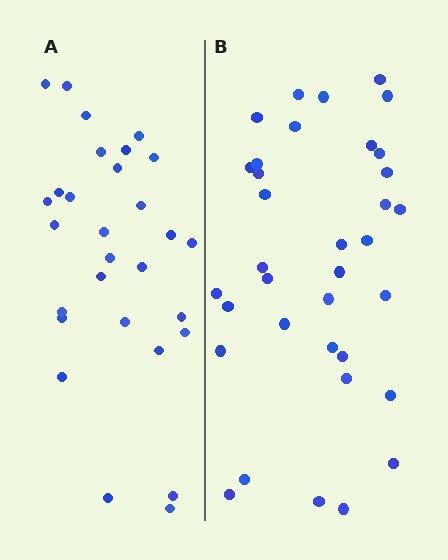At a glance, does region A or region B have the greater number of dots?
Region B (the right region) has more dots.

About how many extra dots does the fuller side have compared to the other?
Region B has about 6 more dots than region A.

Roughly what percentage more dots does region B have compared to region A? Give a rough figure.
About 20% more.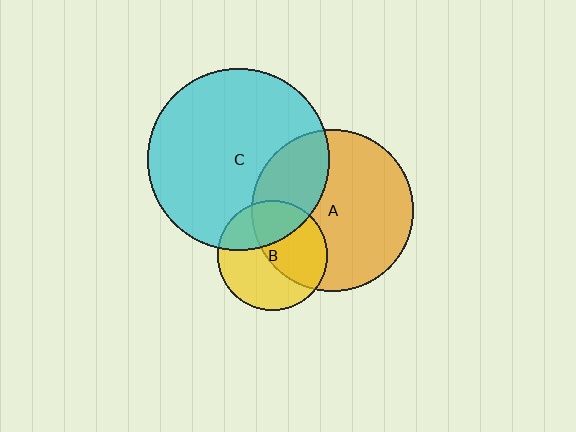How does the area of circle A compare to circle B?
Approximately 2.2 times.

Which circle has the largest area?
Circle C (cyan).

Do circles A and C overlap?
Yes.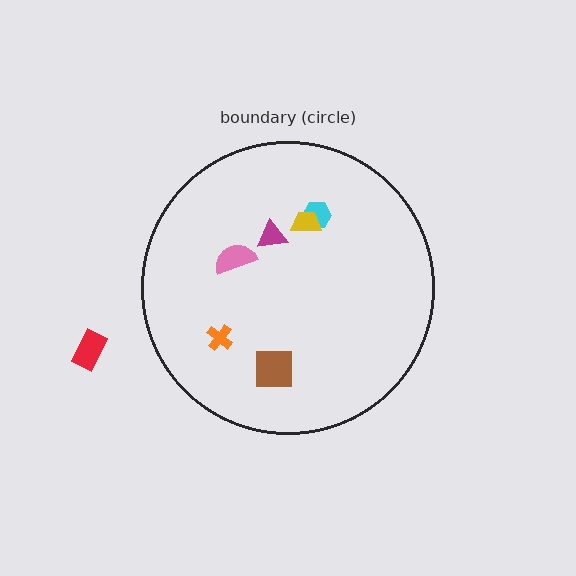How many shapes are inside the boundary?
6 inside, 1 outside.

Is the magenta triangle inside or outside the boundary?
Inside.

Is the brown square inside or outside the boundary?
Inside.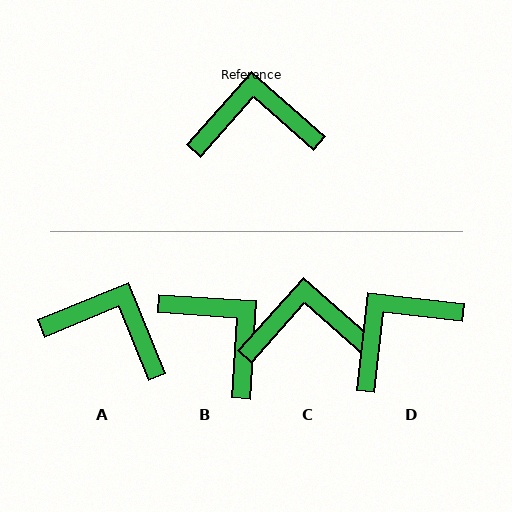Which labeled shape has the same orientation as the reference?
C.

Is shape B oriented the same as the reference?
No, it is off by about 52 degrees.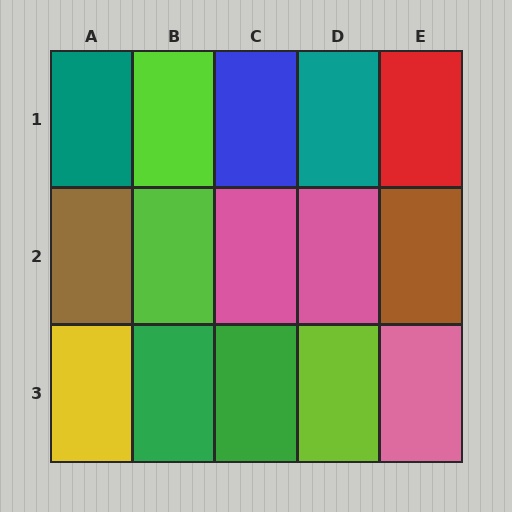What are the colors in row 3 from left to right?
Yellow, green, green, lime, pink.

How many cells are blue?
1 cell is blue.